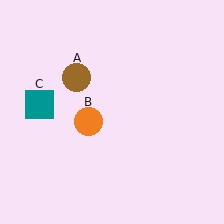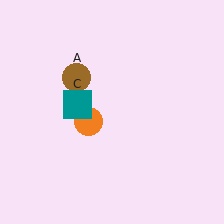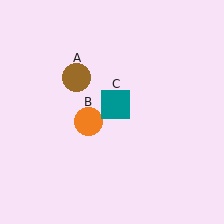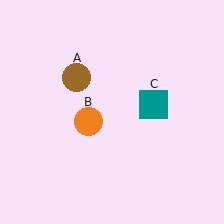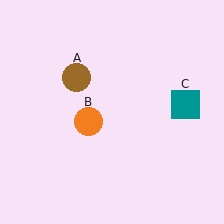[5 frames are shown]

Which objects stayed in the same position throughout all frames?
Brown circle (object A) and orange circle (object B) remained stationary.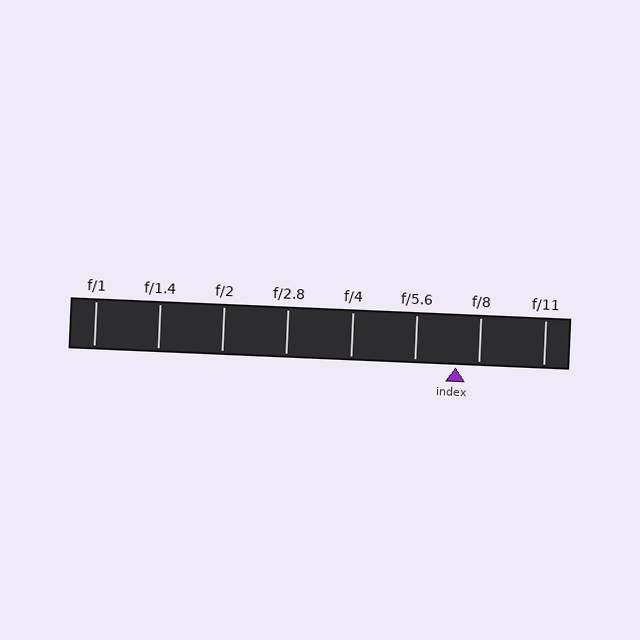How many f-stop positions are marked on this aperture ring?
There are 8 f-stop positions marked.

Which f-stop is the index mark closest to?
The index mark is closest to f/8.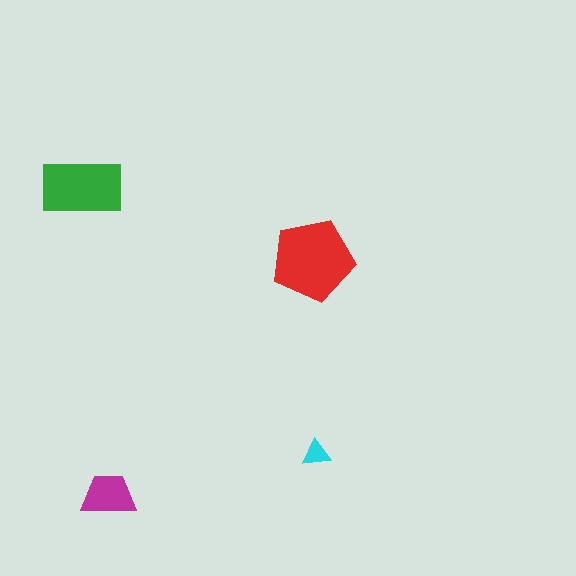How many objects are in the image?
There are 4 objects in the image.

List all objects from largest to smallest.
The red pentagon, the green rectangle, the magenta trapezoid, the cyan triangle.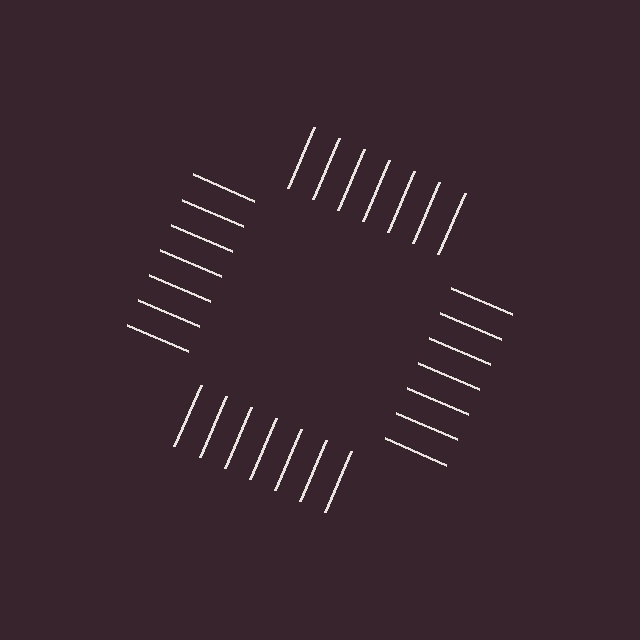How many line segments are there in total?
28 — 7 along each of the 4 edges.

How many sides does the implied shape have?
4 sides — the line-ends trace a square.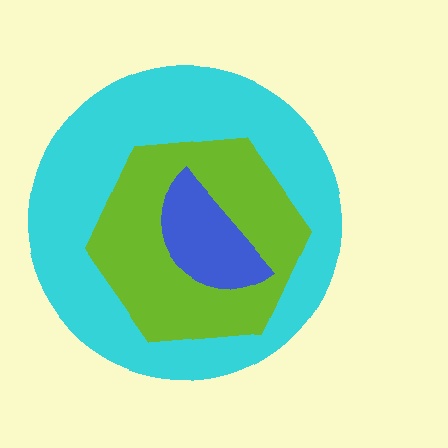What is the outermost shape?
The cyan circle.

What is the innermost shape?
The blue semicircle.